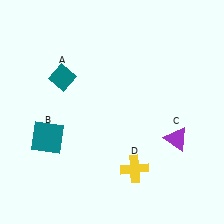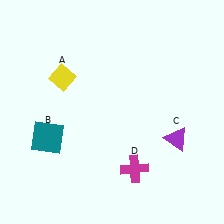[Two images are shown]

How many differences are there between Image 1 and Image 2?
There are 2 differences between the two images.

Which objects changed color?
A changed from teal to yellow. D changed from yellow to magenta.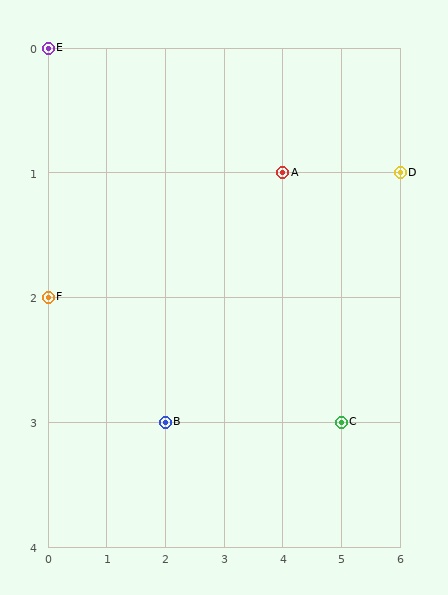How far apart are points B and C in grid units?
Points B and C are 3 columns apart.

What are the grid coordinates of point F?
Point F is at grid coordinates (0, 2).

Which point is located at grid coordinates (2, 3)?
Point B is at (2, 3).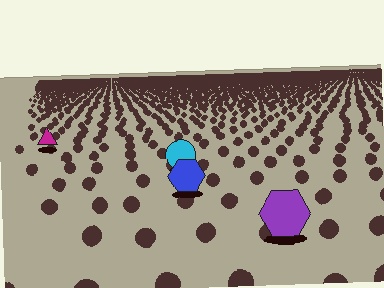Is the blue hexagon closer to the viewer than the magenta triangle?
Yes. The blue hexagon is closer — you can tell from the texture gradient: the ground texture is coarser near it.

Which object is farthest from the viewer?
The magenta triangle is farthest from the viewer. It appears smaller and the ground texture around it is denser.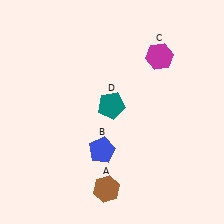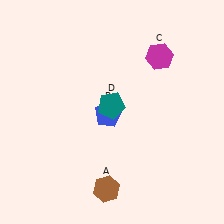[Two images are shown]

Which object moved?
The blue pentagon (B) moved up.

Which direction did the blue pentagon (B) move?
The blue pentagon (B) moved up.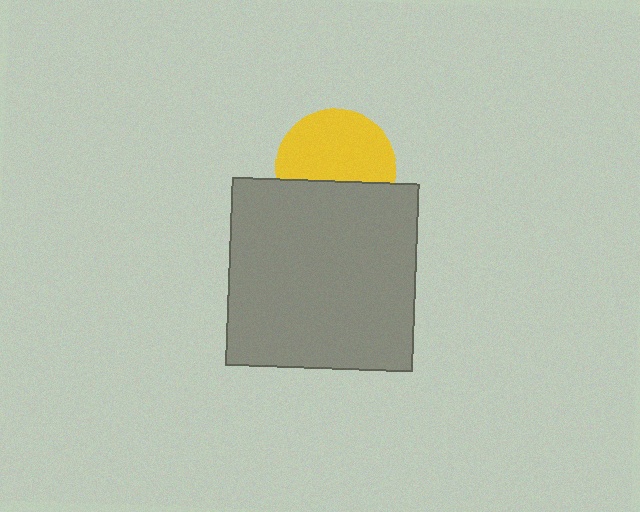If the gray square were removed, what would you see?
You would see the complete yellow circle.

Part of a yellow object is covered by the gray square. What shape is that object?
It is a circle.